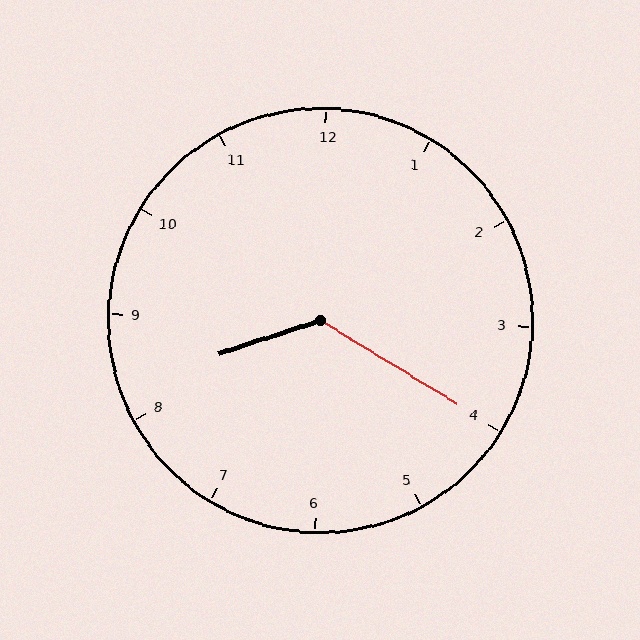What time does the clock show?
8:20.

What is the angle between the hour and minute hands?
Approximately 130 degrees.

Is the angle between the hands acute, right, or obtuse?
It is obtuse.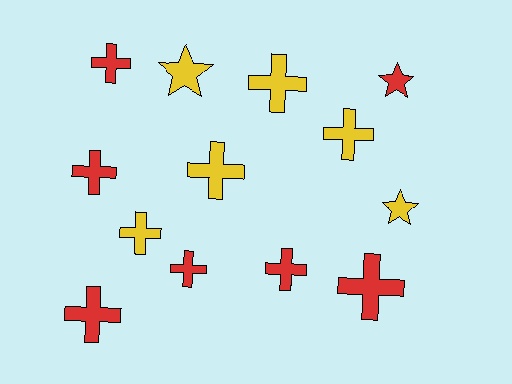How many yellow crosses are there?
There are 4 yellow crosses.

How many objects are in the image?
There are 13 objects.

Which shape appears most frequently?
Cross, with 10 objects.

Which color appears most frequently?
Red, with 7 objects.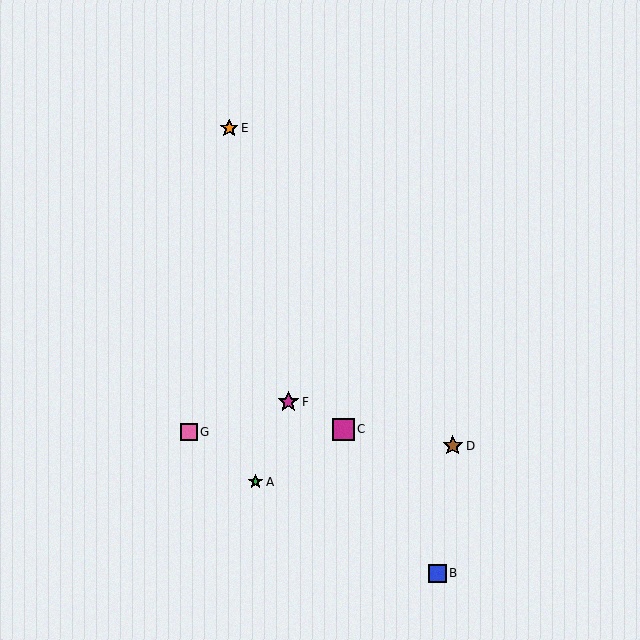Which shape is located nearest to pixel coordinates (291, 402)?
The magenta star (labeled F) at (288, 402) is nearest to that location.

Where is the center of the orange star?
The center of the orange star is at (229, 128).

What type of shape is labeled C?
Shape C is a magenta square.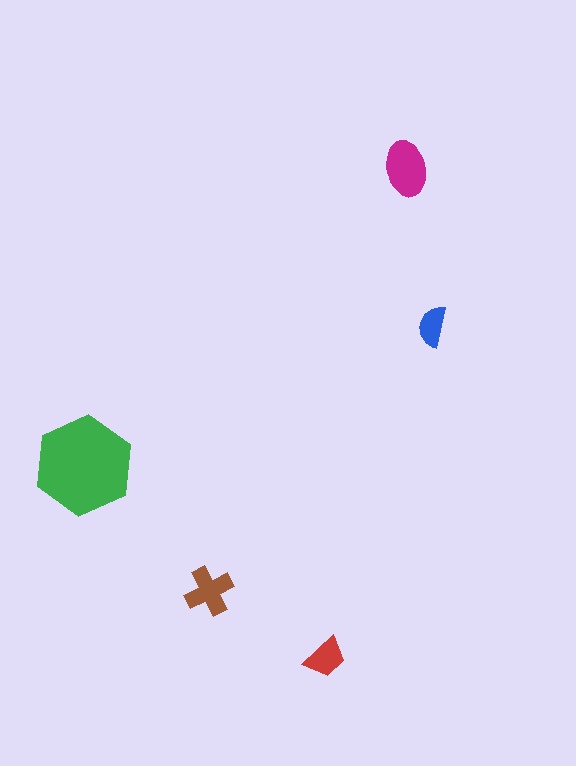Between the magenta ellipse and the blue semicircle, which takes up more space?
The magenta ellipse.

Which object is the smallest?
The blue semicircle.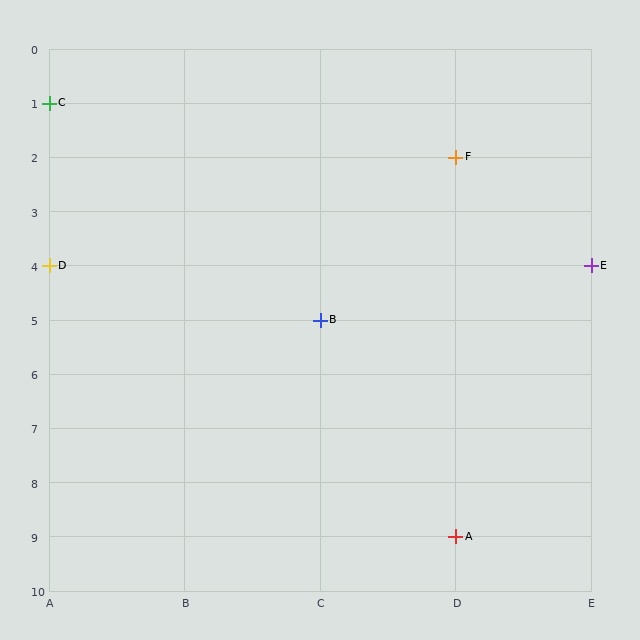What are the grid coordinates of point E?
Point E is at grid coordinates (E, 4).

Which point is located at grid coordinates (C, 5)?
Point B is at (C, 5).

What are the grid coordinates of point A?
Point A is at grid coordinates (D, 9).